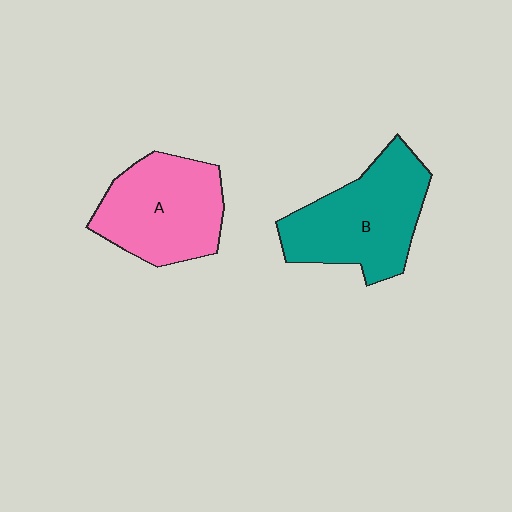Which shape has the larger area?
Shape B (teal).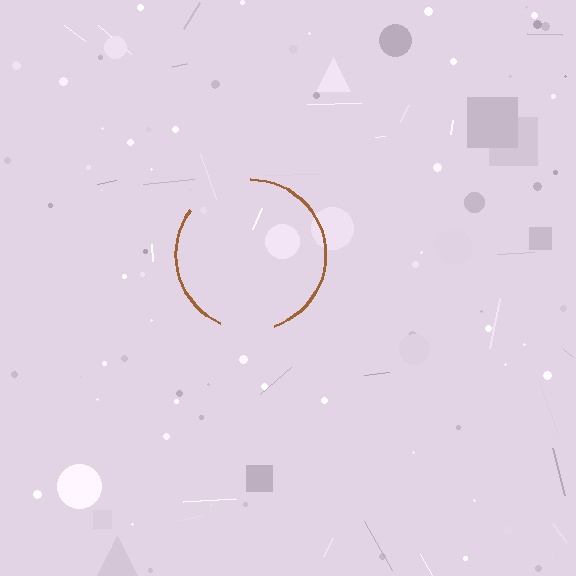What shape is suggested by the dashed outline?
The dashed outline suggests a circle.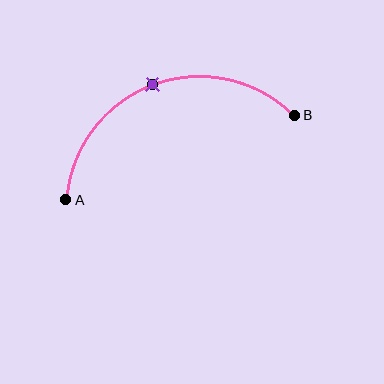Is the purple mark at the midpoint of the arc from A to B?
Yes. The purple mark lies on the arc at equal arc-length from both A and B — it is the arc midpoint.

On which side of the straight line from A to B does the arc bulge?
The arc bulges above the straight line connecting A and B.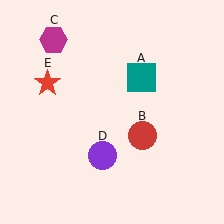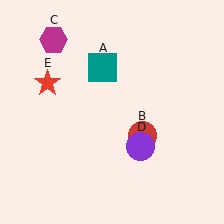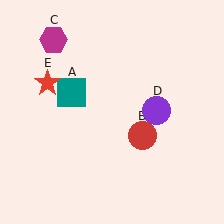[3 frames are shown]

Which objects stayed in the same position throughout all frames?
Red circle (object B) and magenta hexagon (object C) and red star (object E) remained stationary.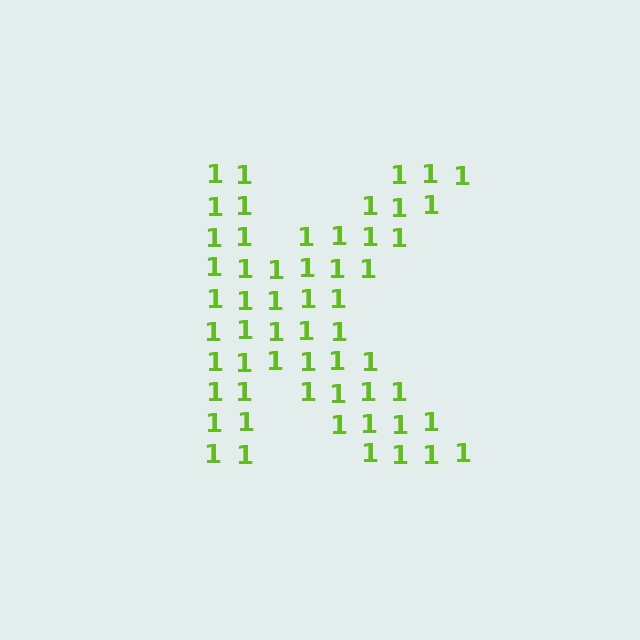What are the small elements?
The small elements are digit 1's.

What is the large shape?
The large shape is the letter K.